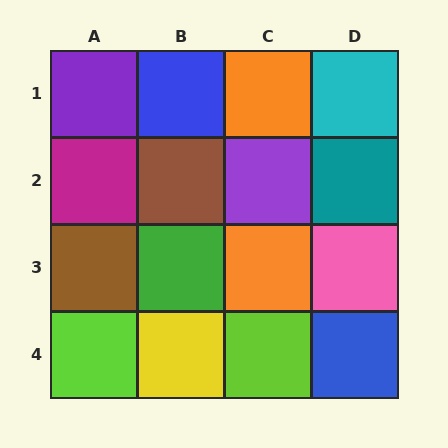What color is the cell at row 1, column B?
Blue.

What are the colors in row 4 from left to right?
Lime, yellow, lime, blue.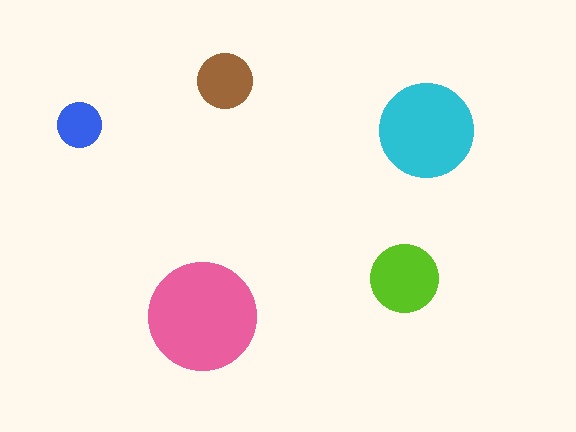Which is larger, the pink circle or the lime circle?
The pink one.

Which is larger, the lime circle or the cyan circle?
The cyan one.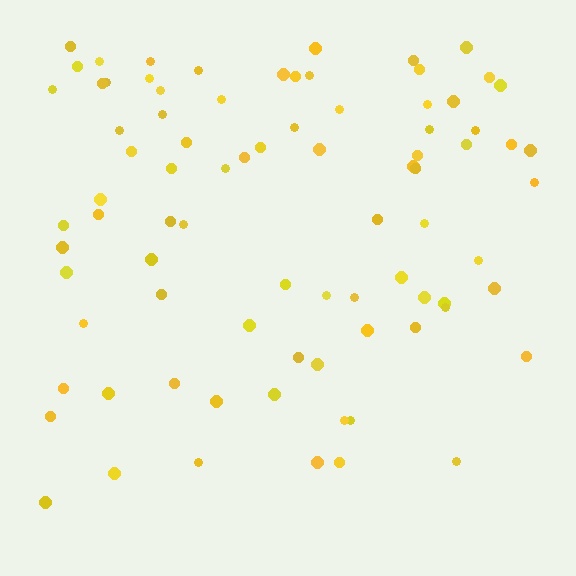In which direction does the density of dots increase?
From bottom to top, with the top side densest.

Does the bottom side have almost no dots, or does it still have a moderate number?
Still a moderate number, just noticeably fewer than the top.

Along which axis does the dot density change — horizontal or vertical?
Vertical.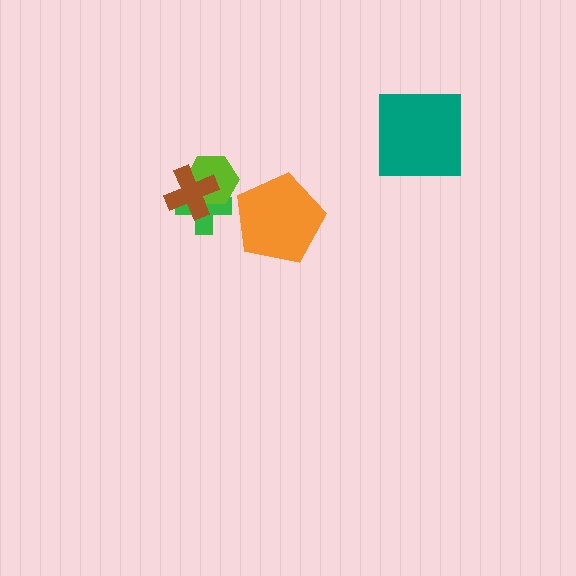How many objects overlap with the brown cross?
2 objects overlap with the brown cross.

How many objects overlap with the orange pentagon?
0 objects overlap with the orange pentagon.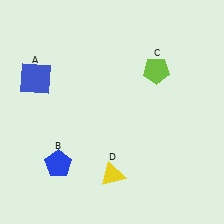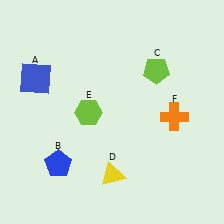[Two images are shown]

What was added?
A lime hexagon (E), an orange cross (F) were added in Image 2.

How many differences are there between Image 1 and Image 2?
There are 2 differences between the two images.